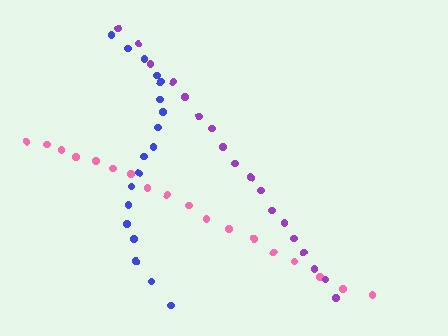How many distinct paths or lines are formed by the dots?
There are 3 distinct paths.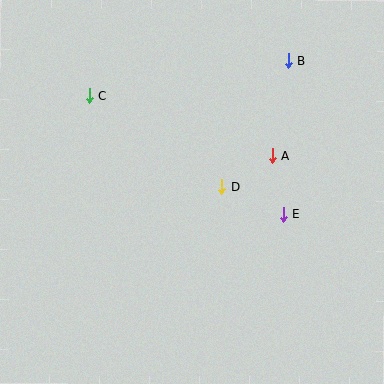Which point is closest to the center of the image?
Point D at (222, 187) is closest to the center.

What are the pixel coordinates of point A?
Point A is at (272, 156).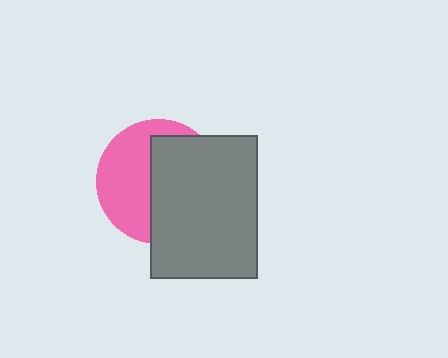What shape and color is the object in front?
The object in front is a gray rectangle.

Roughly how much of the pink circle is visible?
About half of it is visible (roughly 46%).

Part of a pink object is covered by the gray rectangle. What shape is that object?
It is a circle.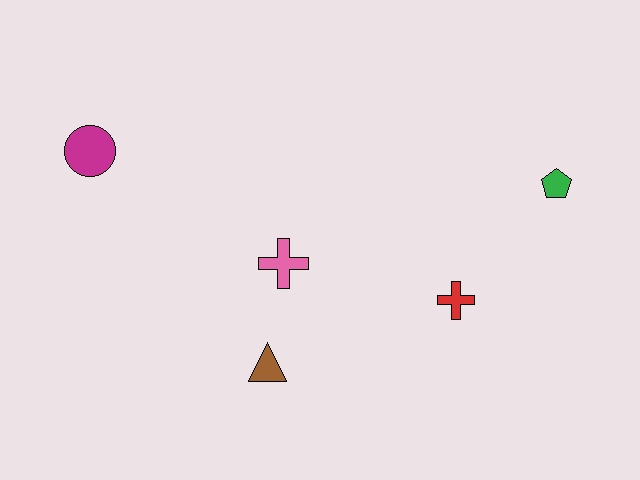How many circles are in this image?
There is 1 circle.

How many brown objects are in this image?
There is 1 brown object.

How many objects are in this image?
There are 5 objects.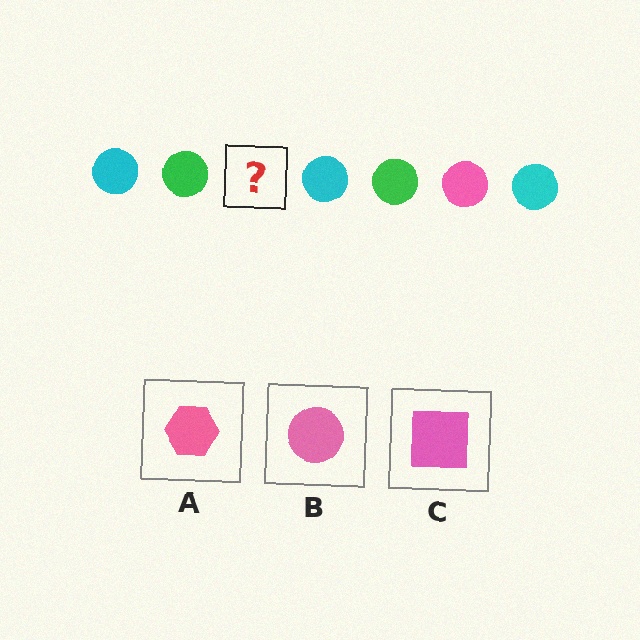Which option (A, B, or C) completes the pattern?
B.